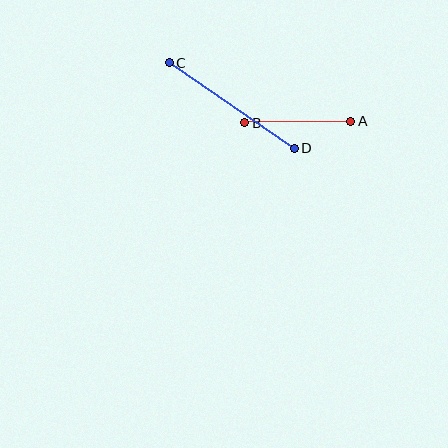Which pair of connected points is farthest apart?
Points C and D are farthest apart.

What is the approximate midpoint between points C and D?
The midpoint is at approximately (232, 106) pixels.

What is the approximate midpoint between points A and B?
The midpoint is at approximately (298, 122) pixels.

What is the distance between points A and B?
The distance is approximately 106 pixels.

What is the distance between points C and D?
The distance is approximately 151 pixels.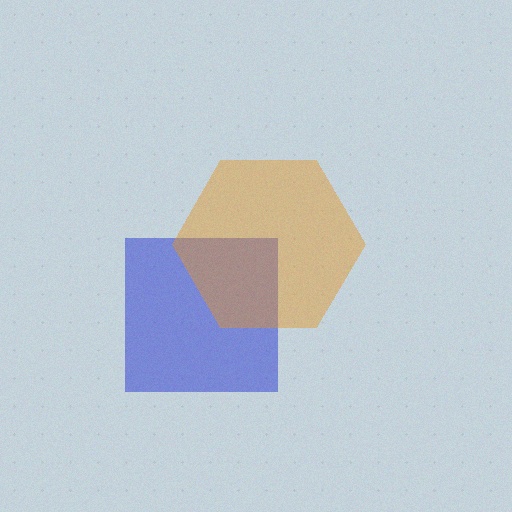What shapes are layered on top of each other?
The layered shapes are: a blue square, an orange hexagon.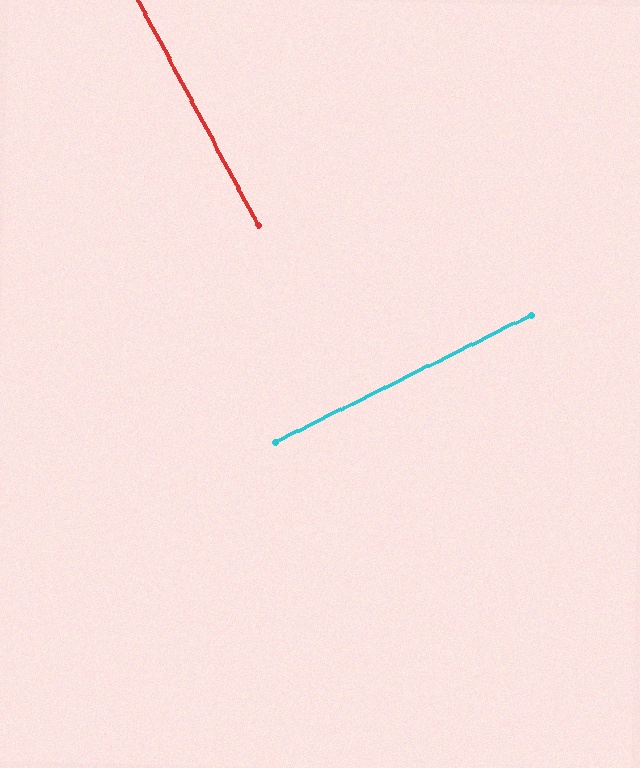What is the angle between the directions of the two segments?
Approximately 88 degrees.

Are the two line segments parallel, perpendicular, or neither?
Perpendicular — they meet at approximately 88°.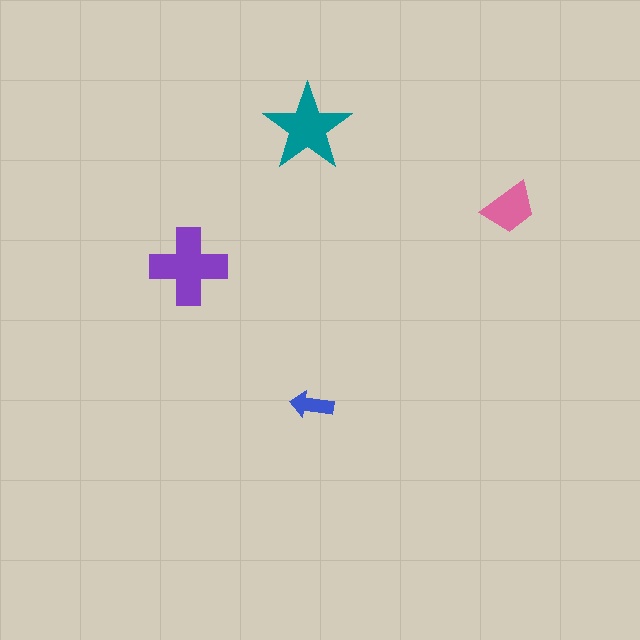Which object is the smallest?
The blue arrow.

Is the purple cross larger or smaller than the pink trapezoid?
Larger.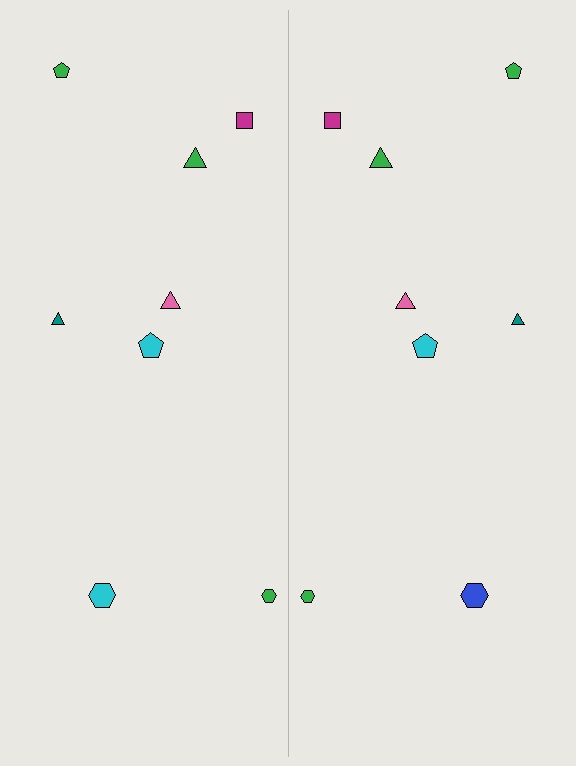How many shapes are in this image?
There are 16 shapes in this image.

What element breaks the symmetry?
The blue hexagon on the right side breaks the symmetry — its mirror counterpart is cyan.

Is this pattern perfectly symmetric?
No, the pattern is not perfectly symmetric. The blue hexagon on the right side breaks the symmetry — its mirror counterpart is cyan.